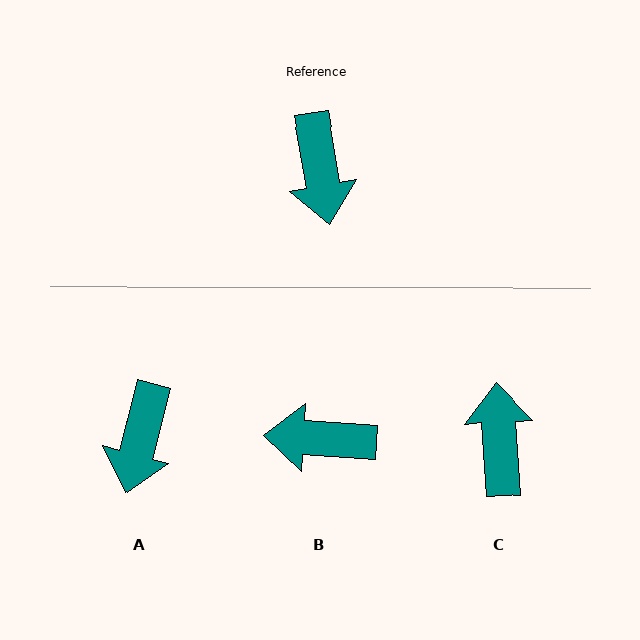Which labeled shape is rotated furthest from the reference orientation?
C, about 174 degrees away.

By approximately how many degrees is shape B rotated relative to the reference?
Approximately 103 degrees clockwise.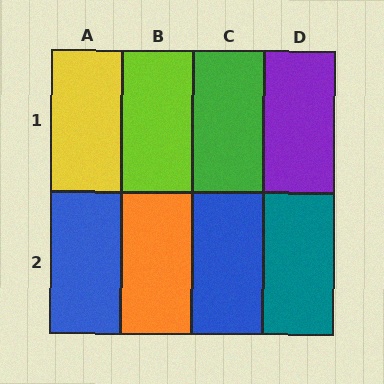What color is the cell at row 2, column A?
Blue.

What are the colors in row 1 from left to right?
Yellow, lime, green, purple.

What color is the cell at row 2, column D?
Teal.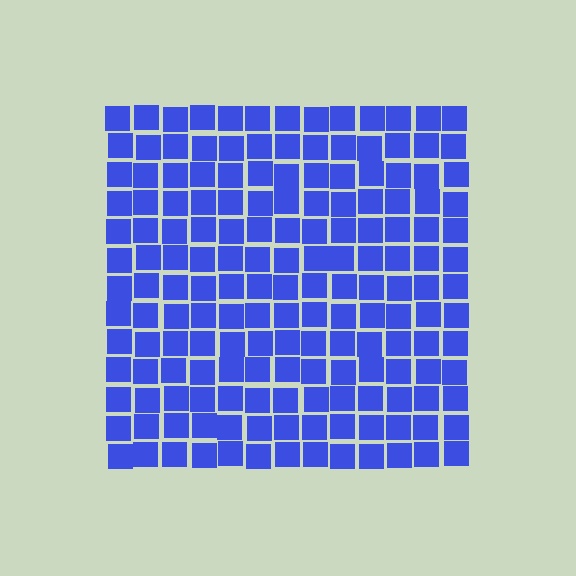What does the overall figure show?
The overall figure shows a square.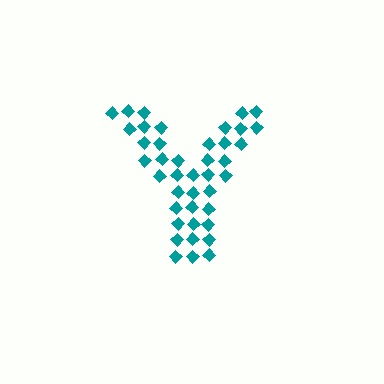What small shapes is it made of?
It is made of small diamonds.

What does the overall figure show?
The overall figure shows the letter Y.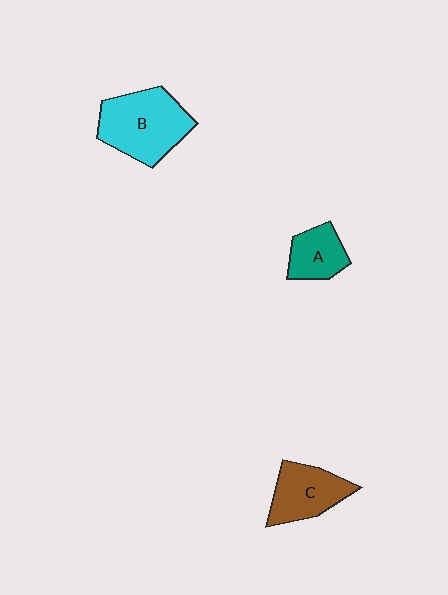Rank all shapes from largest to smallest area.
From largest to smallest: B (cyan), C (brown), A (teal).